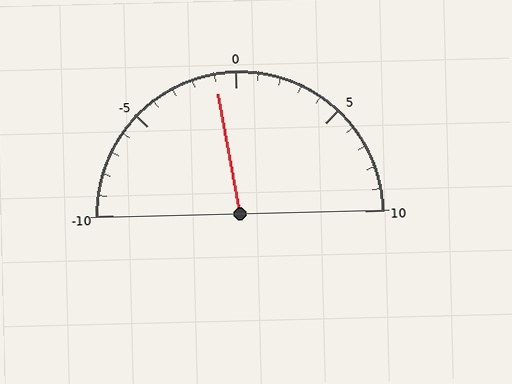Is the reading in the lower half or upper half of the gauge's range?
The reading is in the lower half of the range (-10 to 10).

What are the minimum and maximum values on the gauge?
The gauge ranges from -10 to 10.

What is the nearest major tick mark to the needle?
The nearest major tick mark is 0.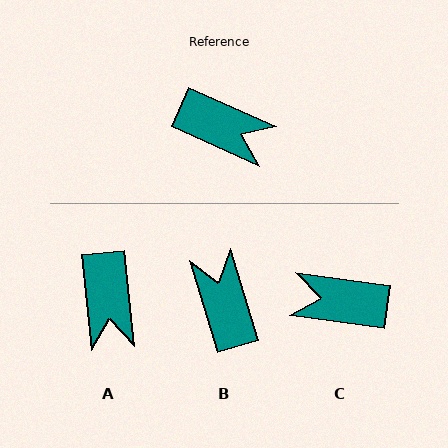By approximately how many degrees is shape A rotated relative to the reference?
Approximately 60 degrees clockwise.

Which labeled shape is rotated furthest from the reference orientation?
C, about 163 degrees away.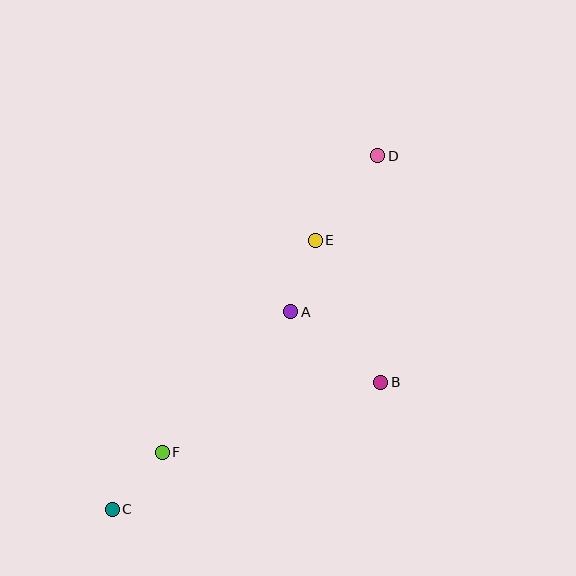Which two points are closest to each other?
Points A and E are closest to each other.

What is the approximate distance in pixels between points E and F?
The distance between E and F is approximately 261 pixels.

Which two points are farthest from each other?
Points C and D are farthest from each other.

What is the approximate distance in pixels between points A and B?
The distance between A and B is approximately 114 pixels.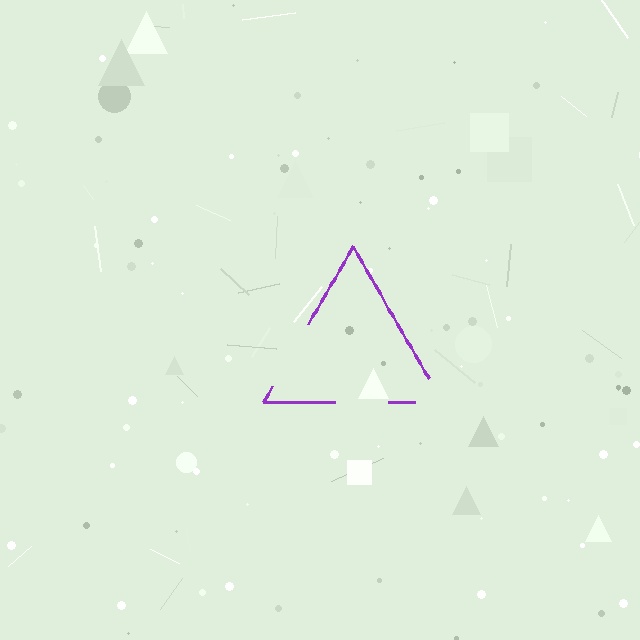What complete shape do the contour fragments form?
The contour fragments form a triangle.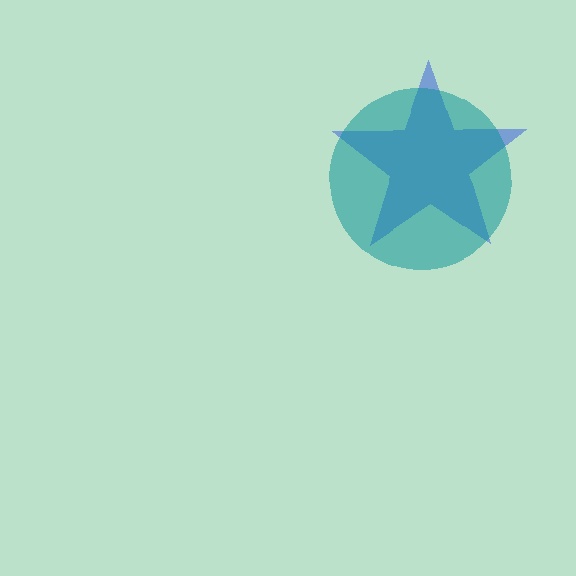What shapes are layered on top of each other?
The layered shapes are: a blue star, a teal circle.